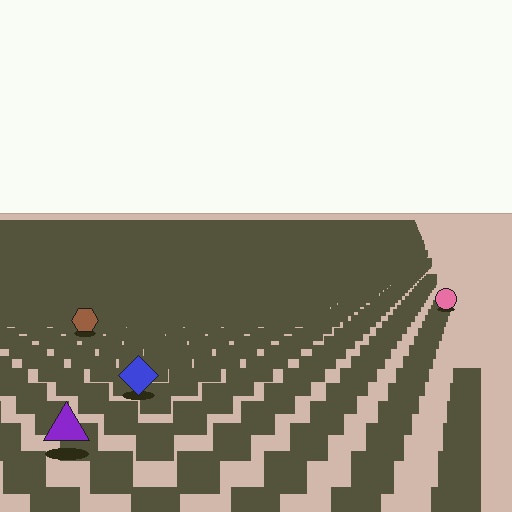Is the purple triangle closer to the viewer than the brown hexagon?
Yes. The purple triangle is closer — you can tell from the texture gradient: the ground texture is coarser near it.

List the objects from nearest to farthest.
From nearest to farthest: the purple triangle, the blue diamond, the brown hexagon, the pink circle.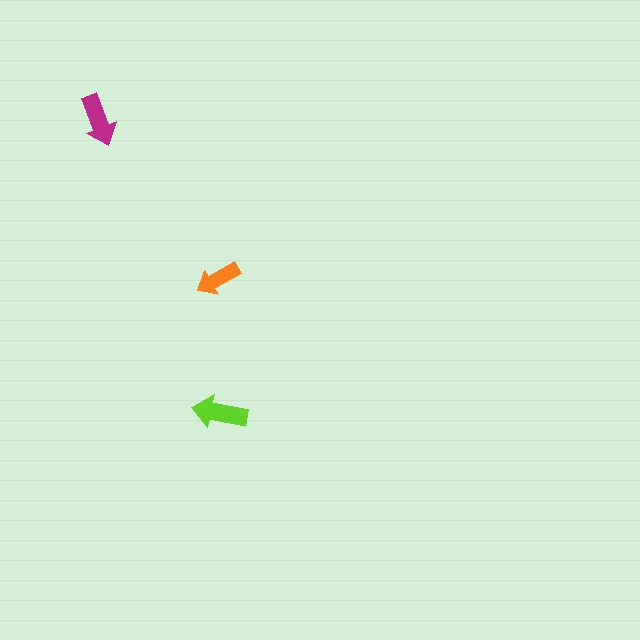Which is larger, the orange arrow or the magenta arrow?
The magenta one.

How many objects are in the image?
There are 3 objects in the image.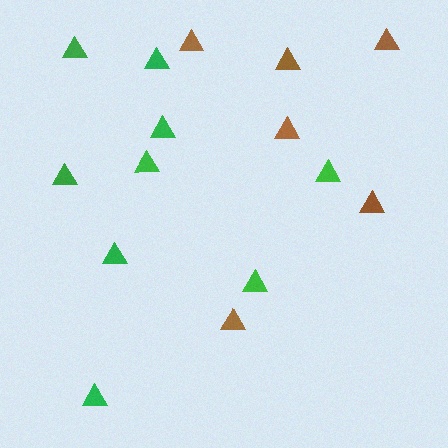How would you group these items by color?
There are 2 groups: one group of green triangles (9) and one group of brown triangles (6).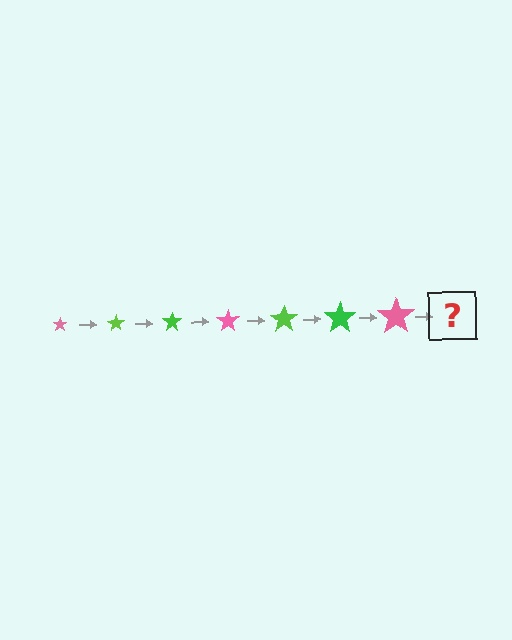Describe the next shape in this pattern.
It should be a lime star, larger than the previous one.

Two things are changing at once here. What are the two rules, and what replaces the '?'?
The two rules are that the star grows larger each step and the color cycles through pink, lime, and green. The '?' should be a lime star, larger than the previous one.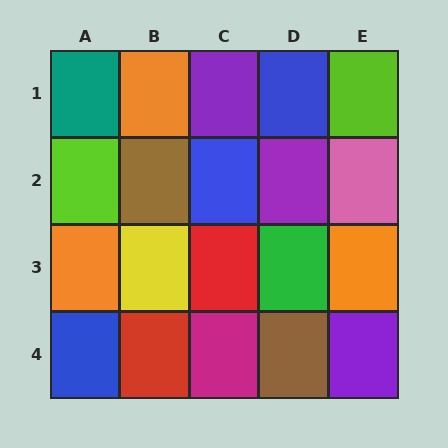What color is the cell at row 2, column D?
Purple.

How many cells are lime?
2 cells are lime.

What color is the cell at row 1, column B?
Orange.